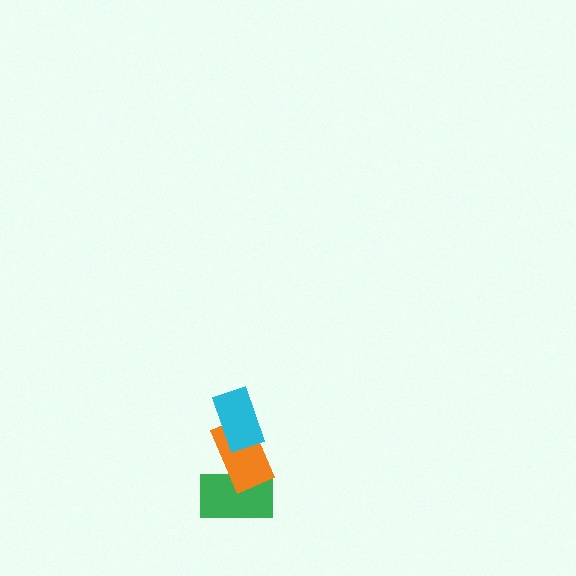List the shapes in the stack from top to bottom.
From top to bottom: the cyan rectangle, the orange rectangle, the green rectangle.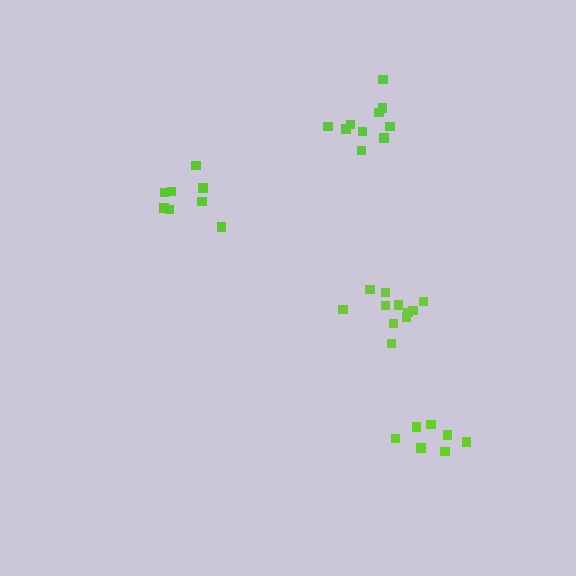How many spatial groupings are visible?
There are 4 spatial groupings.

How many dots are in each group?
Group 1: 8 dots, Group 2: 10 dots, Group 3: 11 dots, Group 4: 7 dots (36 total).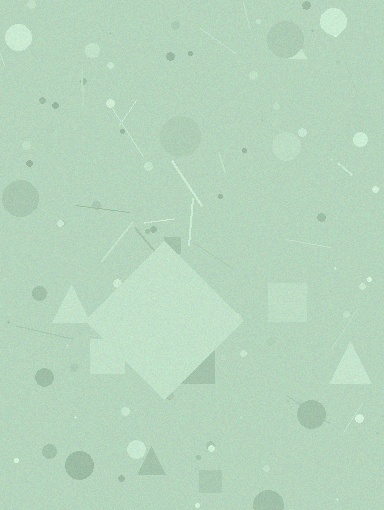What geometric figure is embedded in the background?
A diamond is embedded in the background.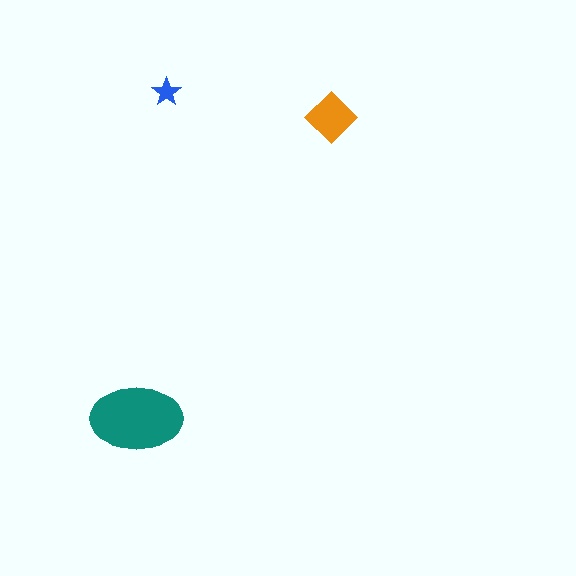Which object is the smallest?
The blue star.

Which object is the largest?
The teal ellipse.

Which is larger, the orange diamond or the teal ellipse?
The teal ellipse.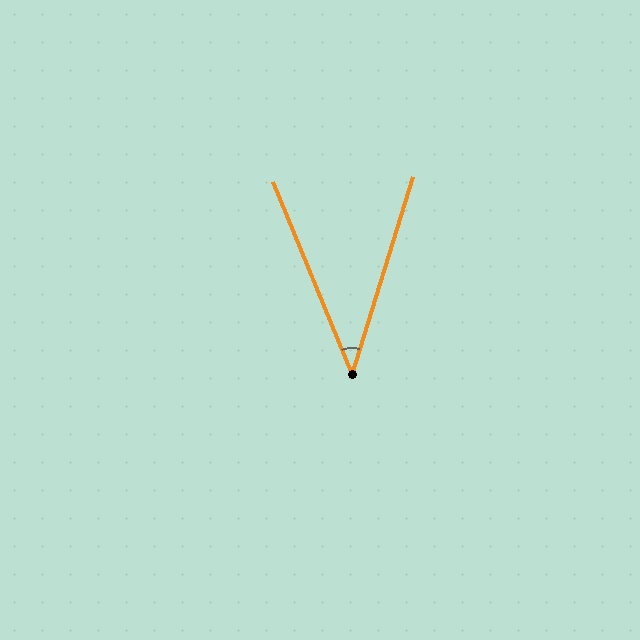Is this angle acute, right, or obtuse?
It is acute.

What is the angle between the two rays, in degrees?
Approximately 40 degrees.